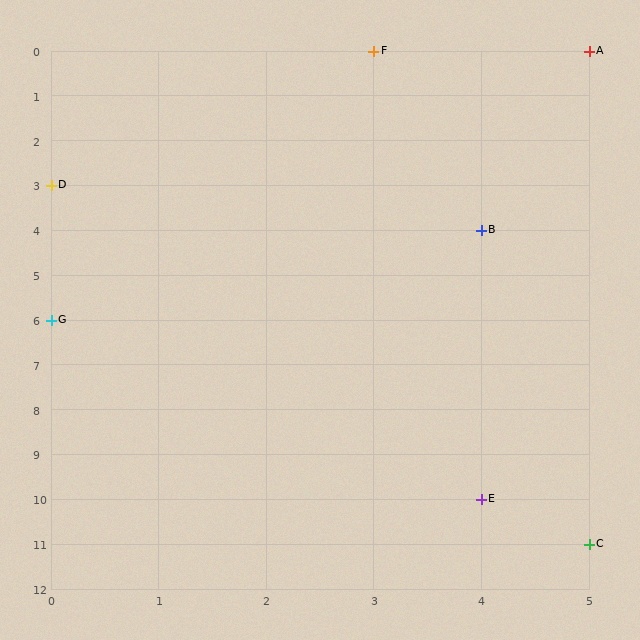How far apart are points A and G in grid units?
Points A and G are 5 columns and 6 rows apart (about 7.8 grid units diagonally).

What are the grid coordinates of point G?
Point G is at grid coordinates (0, 6).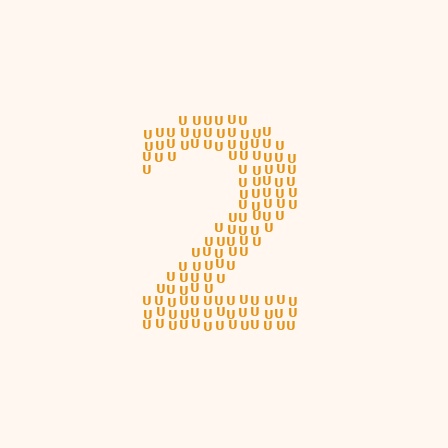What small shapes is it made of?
It is made of small letter U's.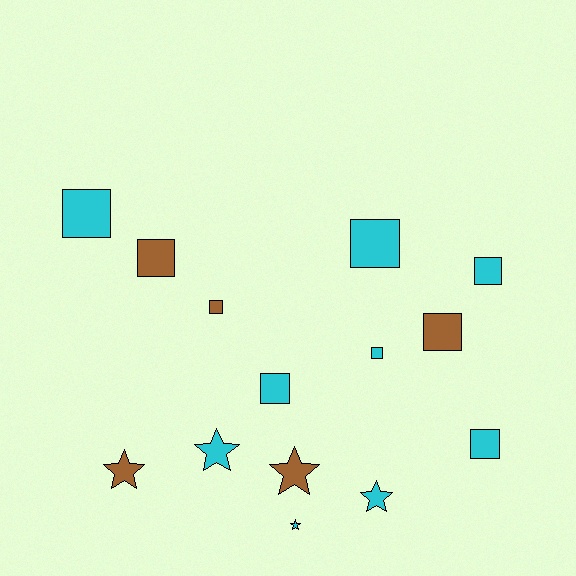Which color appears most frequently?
Cyan, with 9 objects.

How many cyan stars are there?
There are 3 cyan stars.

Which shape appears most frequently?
Square, with 9 objects.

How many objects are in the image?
There are 14 objects.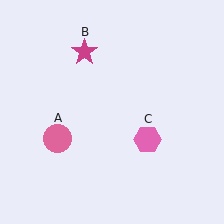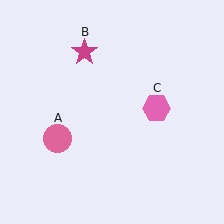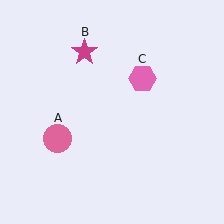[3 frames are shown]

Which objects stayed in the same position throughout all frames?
Pink circle (object A) and magenta star (object B) remained stationary.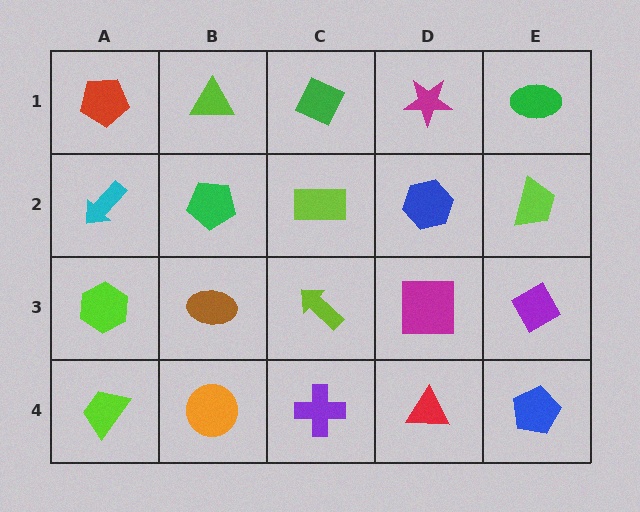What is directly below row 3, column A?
A lime trapezoid.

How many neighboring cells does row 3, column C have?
4.